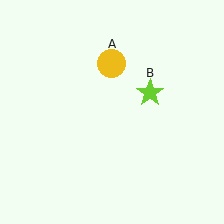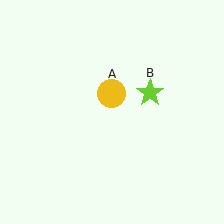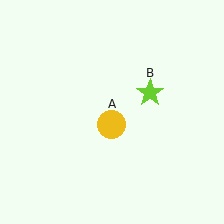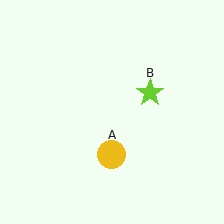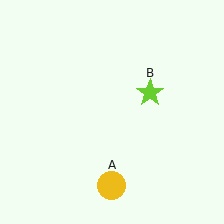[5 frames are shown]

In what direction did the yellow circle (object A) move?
The yellow circle (object A) moved down.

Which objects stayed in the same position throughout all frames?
Lime star (object B) remained stationary.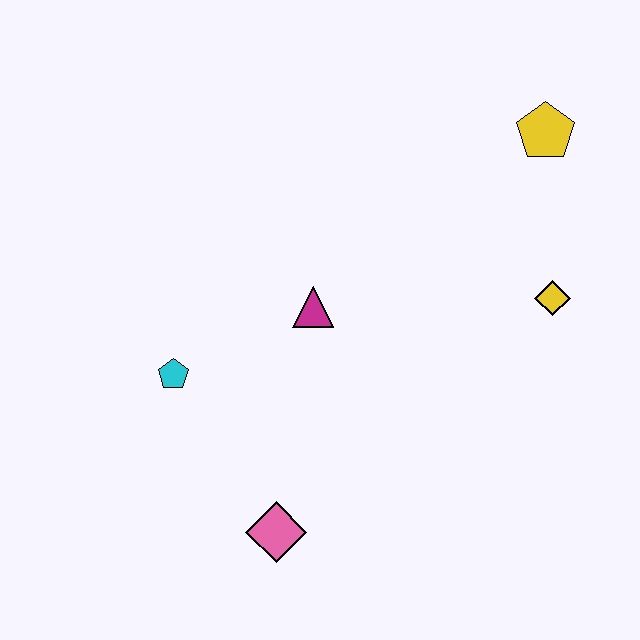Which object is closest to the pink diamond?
The cyan pentagon is closest to the pink diamond.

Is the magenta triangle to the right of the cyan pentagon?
Yes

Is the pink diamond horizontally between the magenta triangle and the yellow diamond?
No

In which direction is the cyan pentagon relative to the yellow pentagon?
The cyan pentagon is to the left of the yellow pentagon.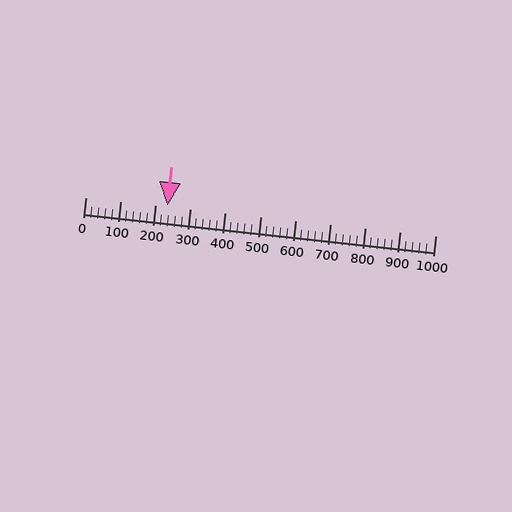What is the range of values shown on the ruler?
The ruler shows values from 0 to 1000.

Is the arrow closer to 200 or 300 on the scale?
The arrow is closer to 200.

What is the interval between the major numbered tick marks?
The major tick marks are spaced 100 units apart.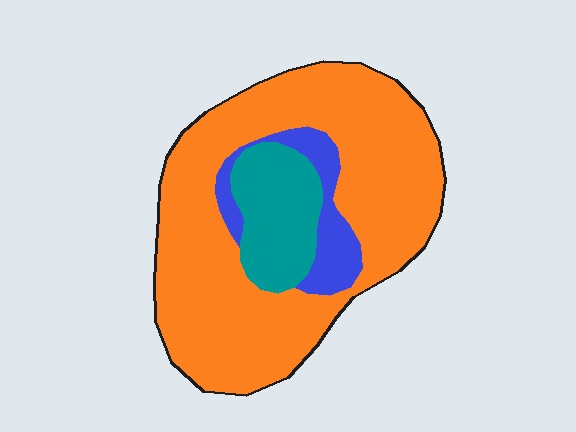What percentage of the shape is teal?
Teal covers around 15% of the shape.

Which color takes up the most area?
Orange, at roughly 75%.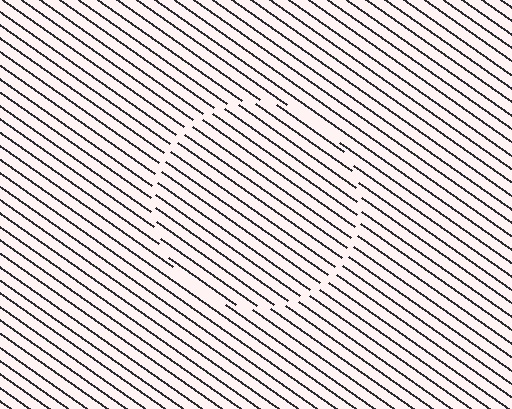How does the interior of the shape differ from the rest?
The interior of the shape contains the same grating, shifted by half a period — the contour is defined by the phase discontinuity where line-ends from the inner and outer gratings abut.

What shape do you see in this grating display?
An illusory circle. The interior of the shape contains the same grating, shifted by half a period — the contour is defined by the phase discontinuity where line-ends from the inner and outer gratings abut.